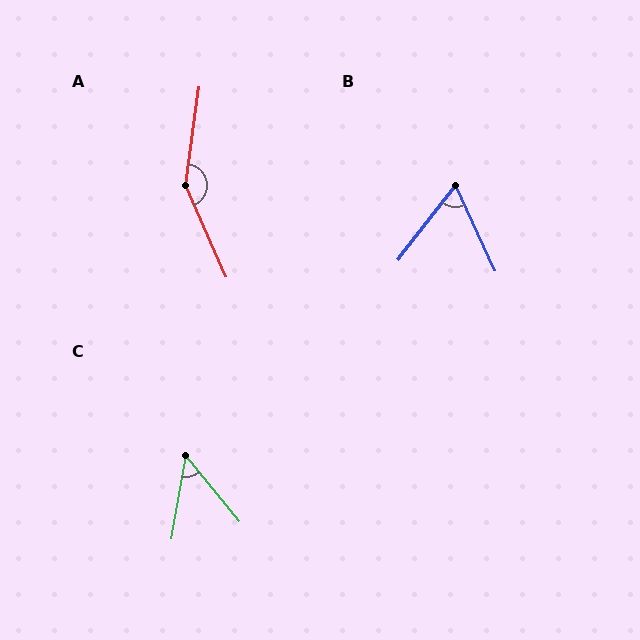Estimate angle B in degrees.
Approximately 62 degrees.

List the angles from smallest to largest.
C (49°), B (62°), A (148°).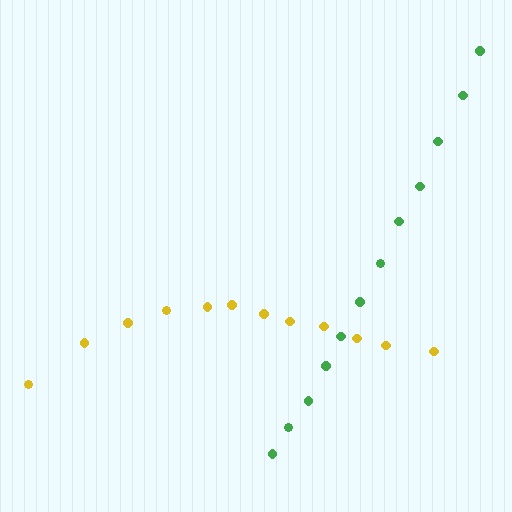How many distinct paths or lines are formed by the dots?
There are 2 distinct paths.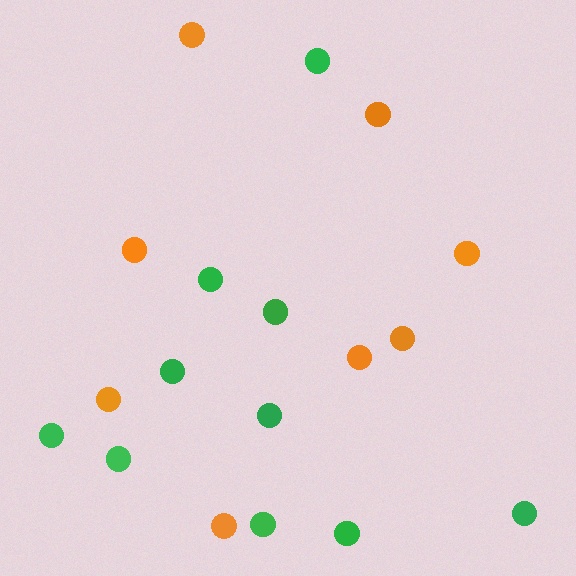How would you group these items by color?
There are 2 groups: one group of green circles (10) and one group of orange circles (8).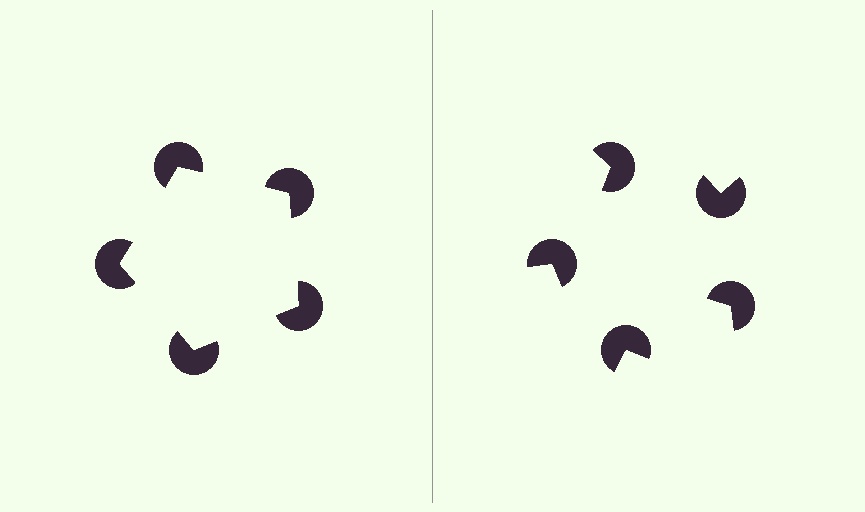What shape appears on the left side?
An illusory pentagon.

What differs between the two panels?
The pac-man discs are positioned identically on both sides; only the wedge orientations differ. On the left they align to a pentagon; on the right they are misaligned.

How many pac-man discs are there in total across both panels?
10 — 5 on each side.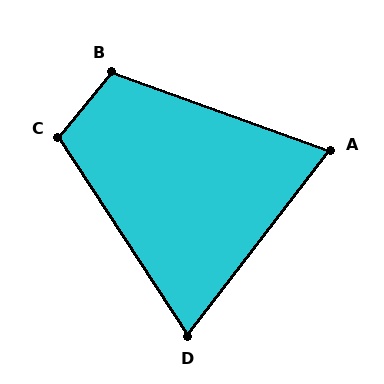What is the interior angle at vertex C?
Approximately 108 degrees (obtuse).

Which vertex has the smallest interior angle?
D, at approximately 71 degrees.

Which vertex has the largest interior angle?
B, at approximately 109 degrees.